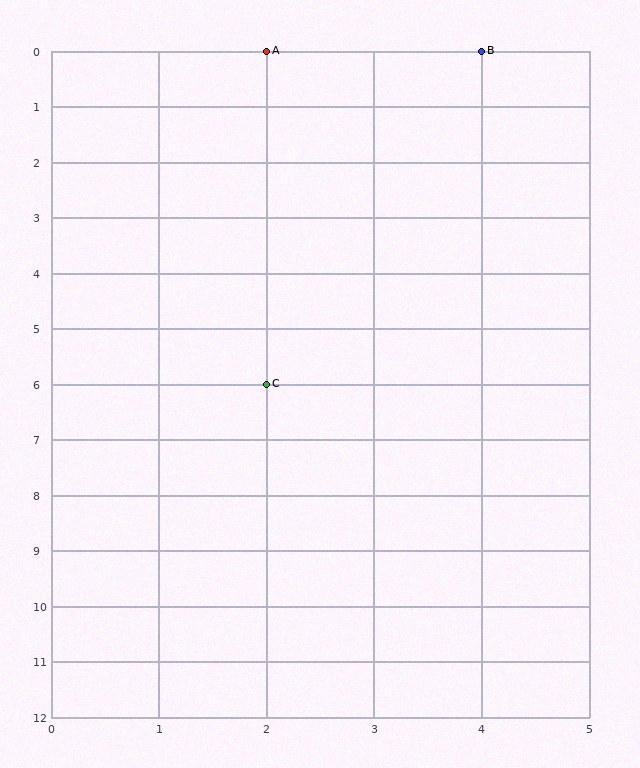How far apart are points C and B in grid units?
Points C and B are 2 columns and 6 rows apart (about 6.3 grid units diagonally).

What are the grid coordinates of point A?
Point A is at grid coordinates (2, 0).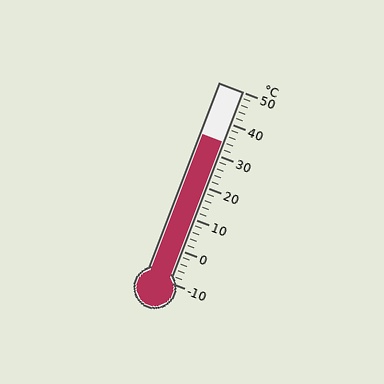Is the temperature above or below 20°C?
The temperature is above 20°C.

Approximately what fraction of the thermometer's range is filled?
The thermometer is filled to approximately 75% of its range.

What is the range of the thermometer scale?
The thermometer scale ranges from -10°C to 50°C.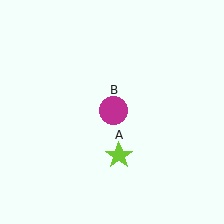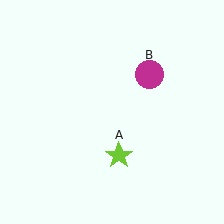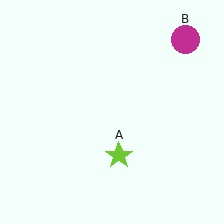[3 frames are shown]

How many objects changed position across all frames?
1 object changed position: magenta circle (object B).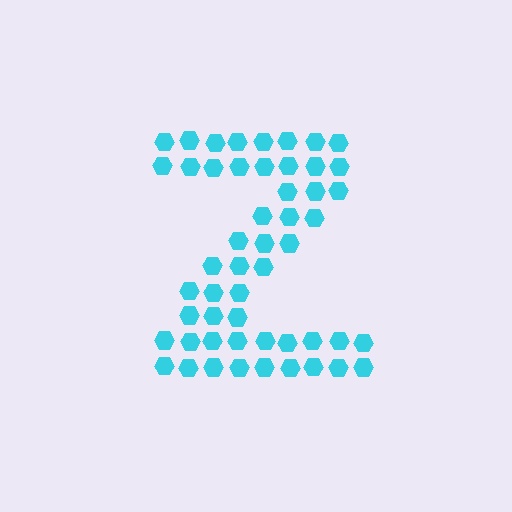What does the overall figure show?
The overall figure shows the letter Z.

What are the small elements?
The small elements are hexagons.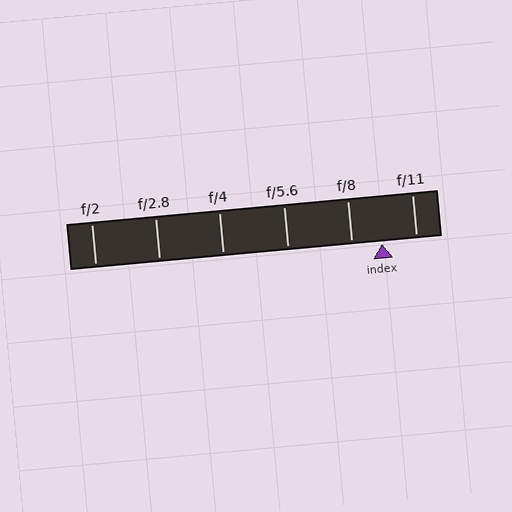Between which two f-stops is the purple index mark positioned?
The index mark is between f/8 and f/11.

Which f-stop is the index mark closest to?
The index mark is closest to f/8.